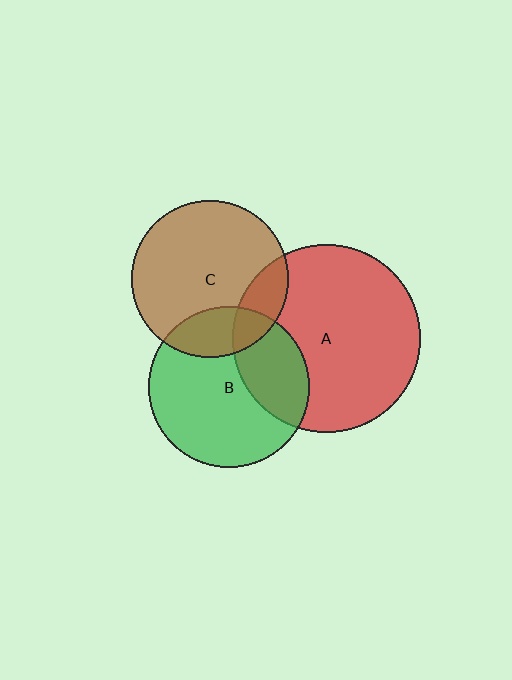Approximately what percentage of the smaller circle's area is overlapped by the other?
Approximately 30%.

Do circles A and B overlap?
Yes.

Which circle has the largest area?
Circle A (red).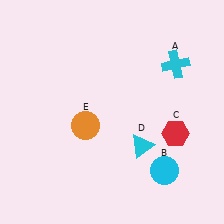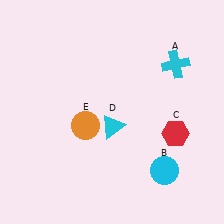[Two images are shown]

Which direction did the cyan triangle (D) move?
The cyan triangle (D) moved left.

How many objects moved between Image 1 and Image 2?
1 object moved between the two images.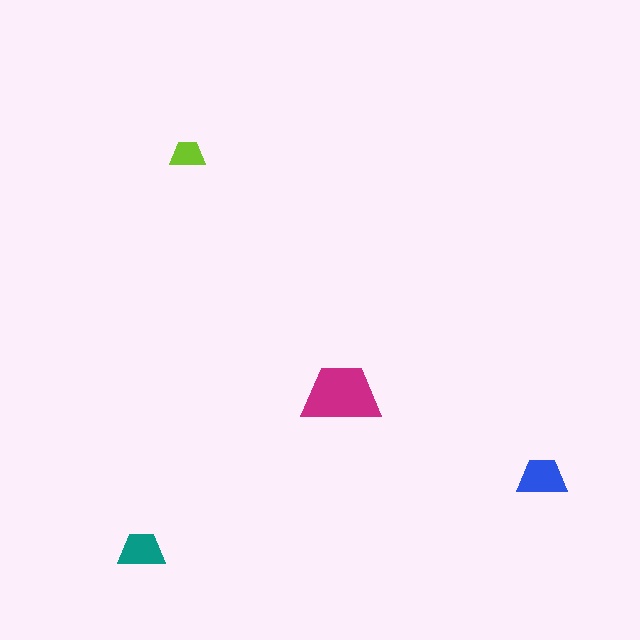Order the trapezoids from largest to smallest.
the magenta one, the blue one, the teal one, the lime one.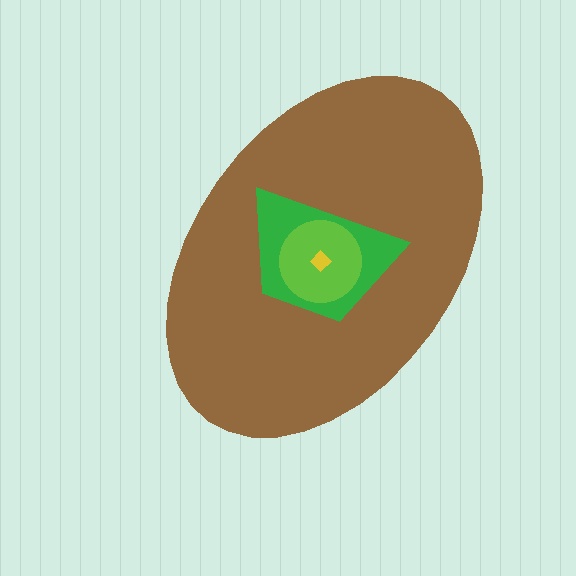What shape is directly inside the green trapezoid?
The lime circle.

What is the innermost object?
The yellow diamond.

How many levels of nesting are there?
4.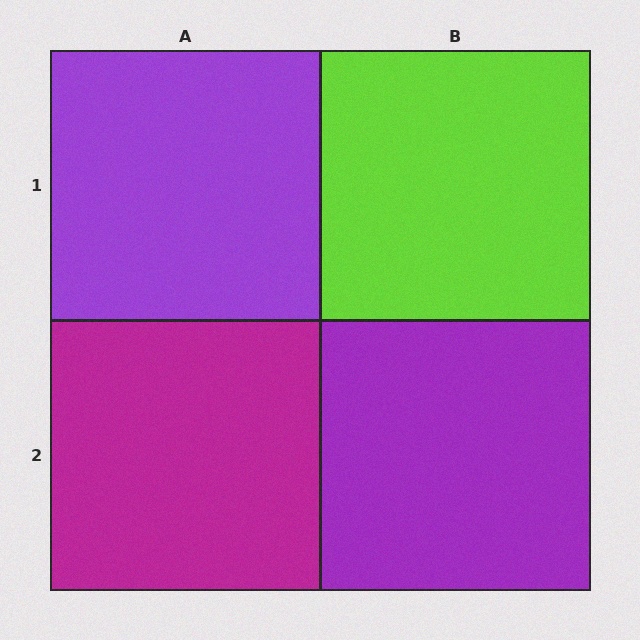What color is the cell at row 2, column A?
Magenta.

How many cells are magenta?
1 cell is magenta.